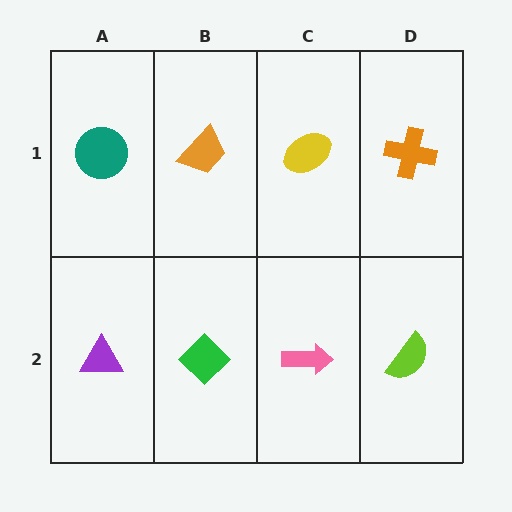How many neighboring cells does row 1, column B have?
3.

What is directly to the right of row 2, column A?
A green diamond.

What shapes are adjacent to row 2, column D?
An orange cross (row 1, column D), a pink arrow (row 2, column C).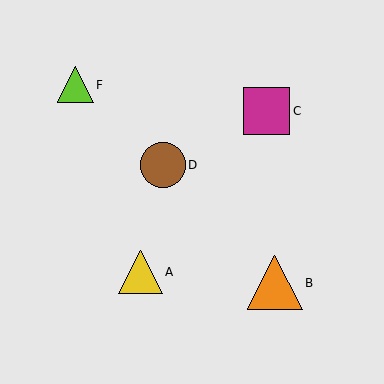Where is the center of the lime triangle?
The center of the lime triangle is at (76, 85).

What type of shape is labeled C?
Shape C is a magenta square.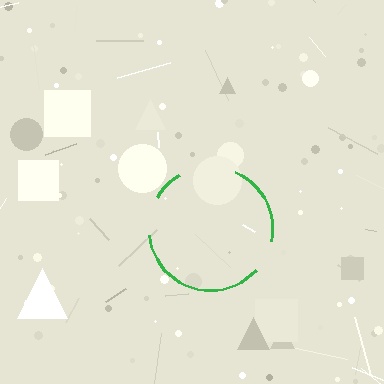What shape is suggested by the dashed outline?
The dashed outline suggests a circle.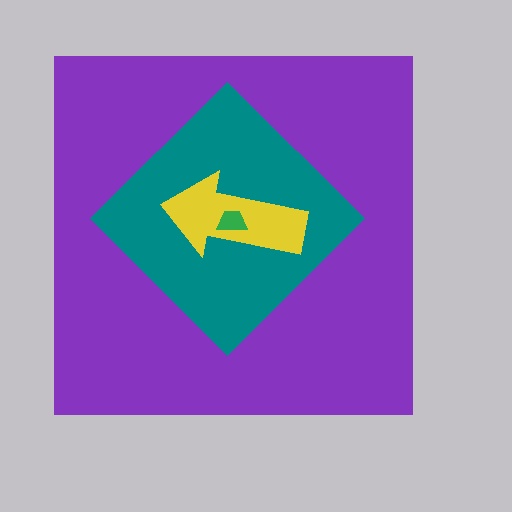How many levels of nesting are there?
4.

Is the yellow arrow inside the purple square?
Yes.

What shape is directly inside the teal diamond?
The yellow arrow.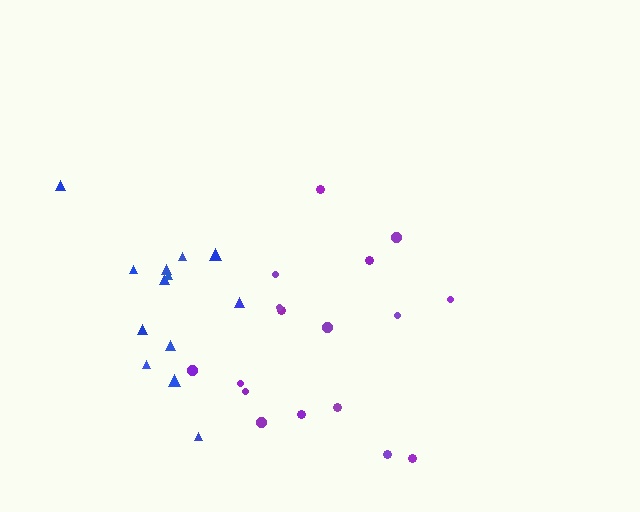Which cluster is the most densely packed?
Blue.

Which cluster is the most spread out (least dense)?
Purple.